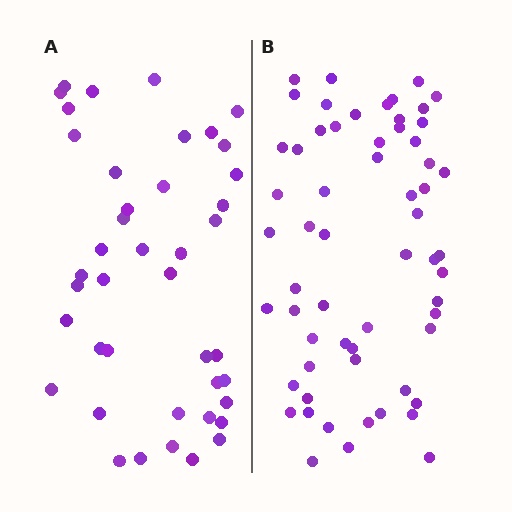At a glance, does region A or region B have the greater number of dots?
Region B (the right region) has more dots.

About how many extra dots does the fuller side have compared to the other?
Region B has approximately 20 more dots than region A.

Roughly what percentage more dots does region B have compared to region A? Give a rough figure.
About 45% more.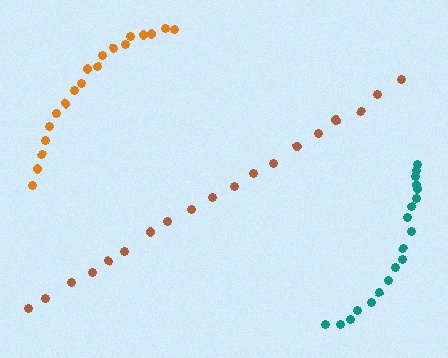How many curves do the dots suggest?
There are 3 distinct paths.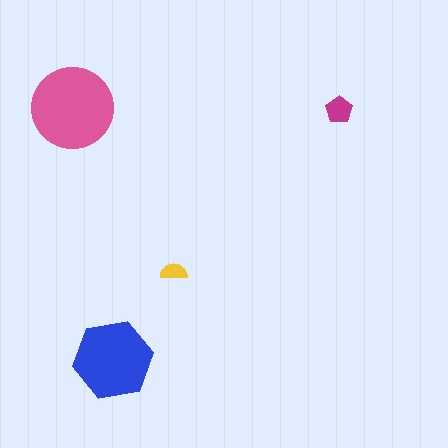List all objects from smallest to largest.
The yellow semicircle, the magenta pentagon, the blue hexagon, the pink circle.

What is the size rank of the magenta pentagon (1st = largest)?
3rd.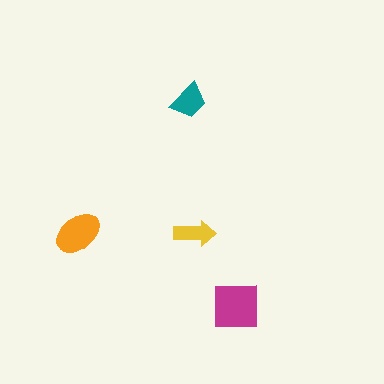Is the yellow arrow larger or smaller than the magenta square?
Smaller.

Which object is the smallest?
The yellow arrow.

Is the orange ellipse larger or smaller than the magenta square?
Smaller.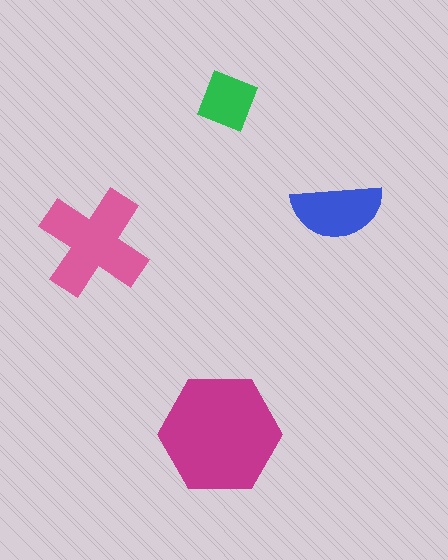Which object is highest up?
The green diamond is topmost.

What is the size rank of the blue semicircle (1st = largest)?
3rd.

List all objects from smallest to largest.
The green diamond, the blue semicircle, the pink cross, the magenta hexagon.